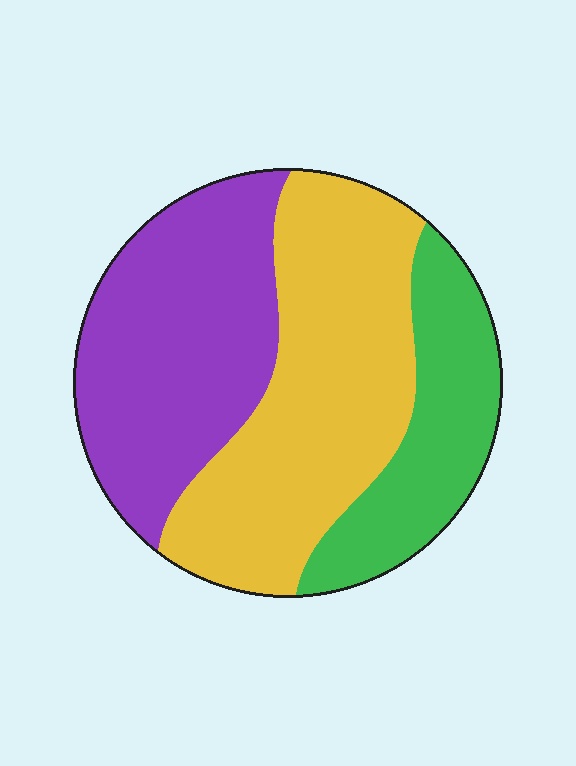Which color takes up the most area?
Yellow, at roughly 40%.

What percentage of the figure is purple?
Purple takes up about three eighths (3/8) of the figure.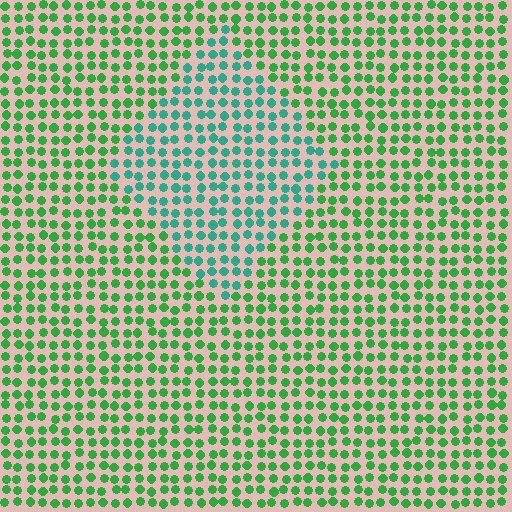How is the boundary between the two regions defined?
The boundary is defined purely by a slight shift in hue (about 38 degrees). Spacing, size, and orientation are identical on both sides.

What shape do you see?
I see a diamond.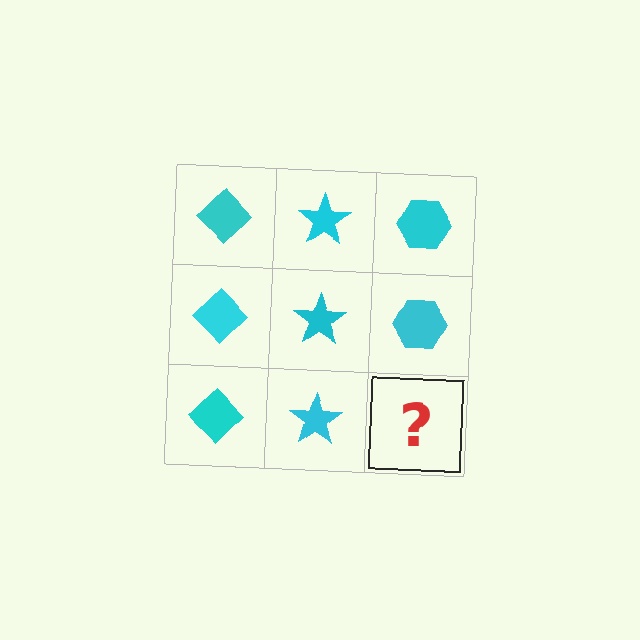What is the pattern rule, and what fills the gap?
The rule is that each column has a consistent shape. The gap should be filled with a cyan hexagon.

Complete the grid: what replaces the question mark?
The question mark should be replaced with a cyan hexagon.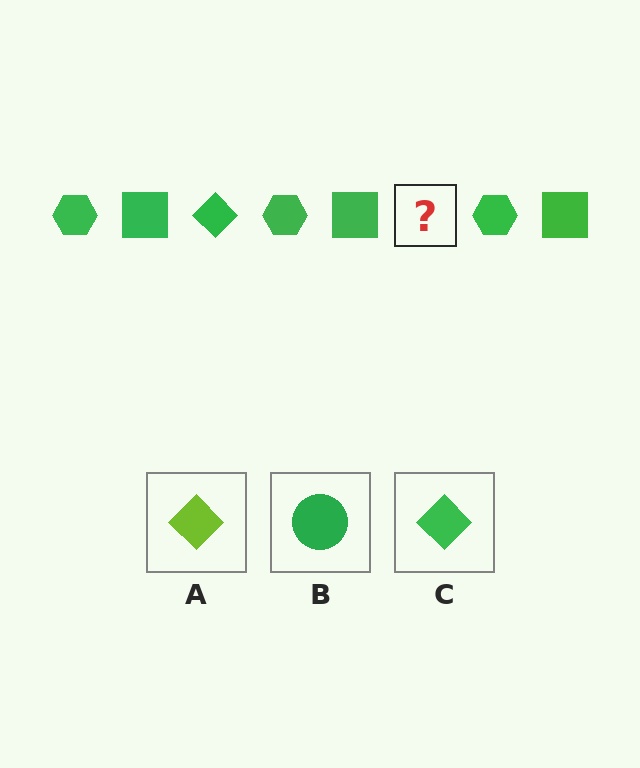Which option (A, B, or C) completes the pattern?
C.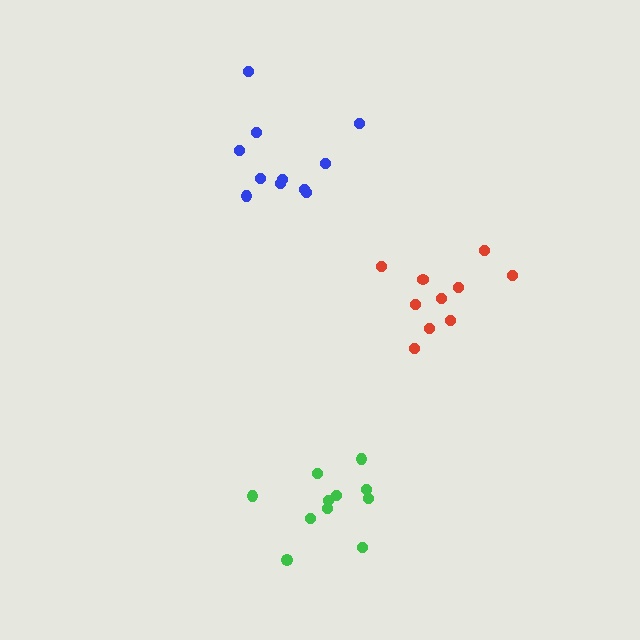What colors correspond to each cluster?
The clusters are colored: red, blue, green.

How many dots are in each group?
Group 1: 10 dots, Group 2: 11 dots, Group 3: 11 dots (32 total).